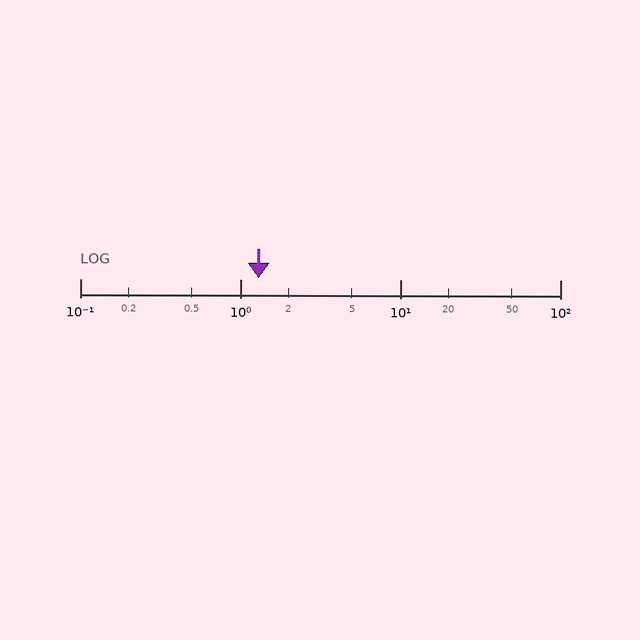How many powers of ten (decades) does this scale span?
The scale spans 3 decades, from 0.1 to 100.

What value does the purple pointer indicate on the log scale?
The pointer indicates approximately 1.3.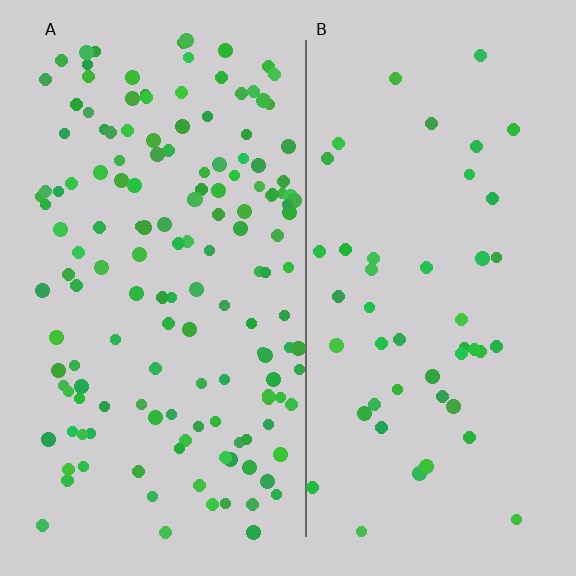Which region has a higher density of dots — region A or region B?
A (the left).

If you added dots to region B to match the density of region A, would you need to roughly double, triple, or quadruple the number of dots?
Approximately triple.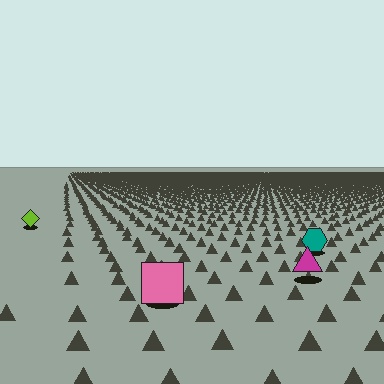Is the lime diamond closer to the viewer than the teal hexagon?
No. The teal hexagon is closer — you can tell from the texture gradient: the ground texture is coarser near it.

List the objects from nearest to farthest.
From nearest to farthest: the pink square, the magenta triangle, the teal hexagon, the lime diamond.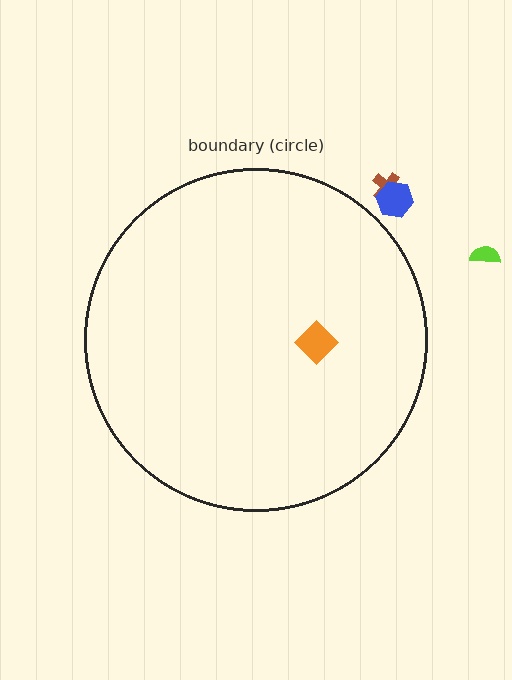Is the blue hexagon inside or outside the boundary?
Outside.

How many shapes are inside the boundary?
1 inside, 3 outside.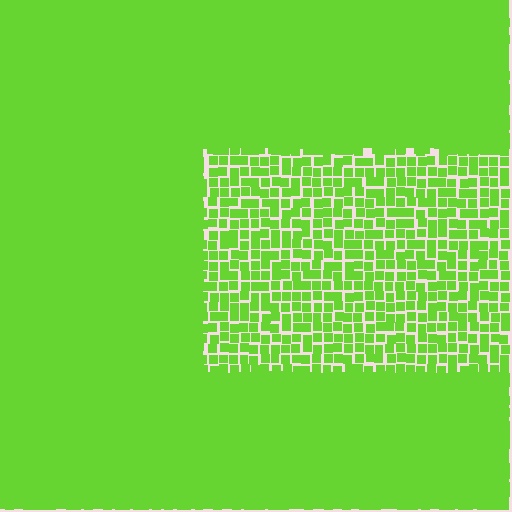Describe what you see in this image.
The image contains small lime elements arranged at two different densities. A rectangle-shaped region is visible where the elements are less densely packed than the surrounding area.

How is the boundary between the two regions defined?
The boundary is defined by a change in element density (approximately 2.9x ratio). All elements are the same color, size, and shape.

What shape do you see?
I see a rectangle.